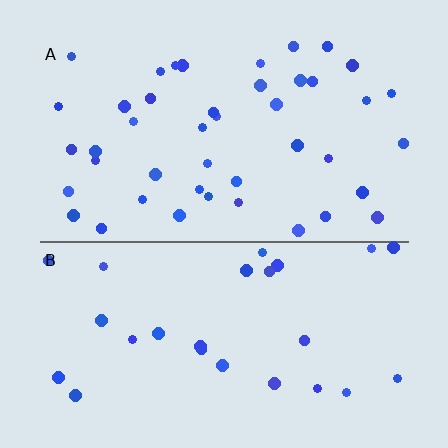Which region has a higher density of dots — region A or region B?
A (the top).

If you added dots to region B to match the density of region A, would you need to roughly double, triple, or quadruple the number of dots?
Approximately double.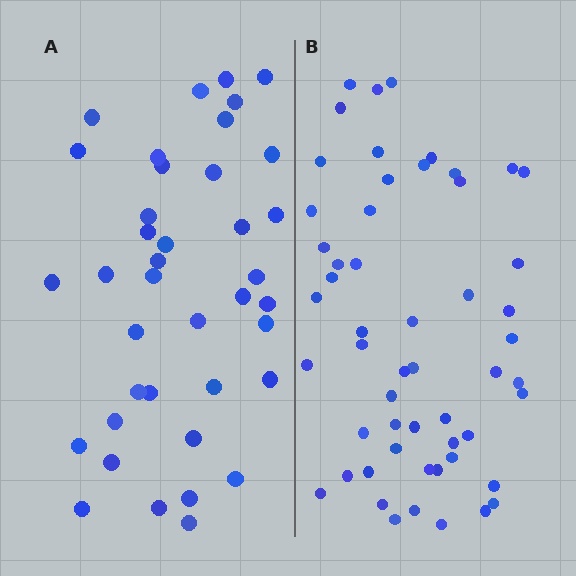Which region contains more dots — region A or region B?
Region B (the right region) has more dots.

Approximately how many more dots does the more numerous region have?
Region B has approximately 15 more dots than region A.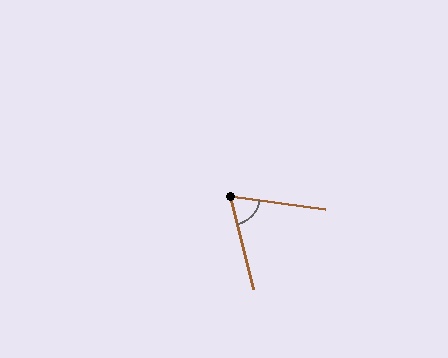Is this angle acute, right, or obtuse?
It is acute.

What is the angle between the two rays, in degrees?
Approximately 68 degrees.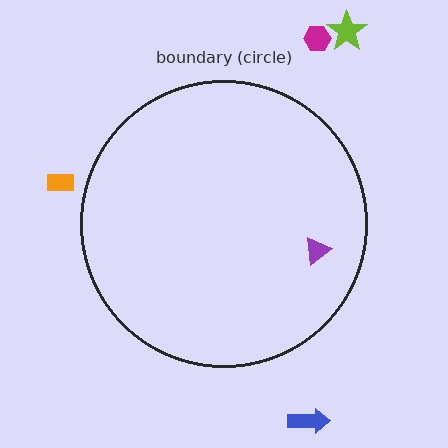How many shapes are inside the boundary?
1 inside, 4 outside.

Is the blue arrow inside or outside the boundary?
Outside.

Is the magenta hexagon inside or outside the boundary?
Outside.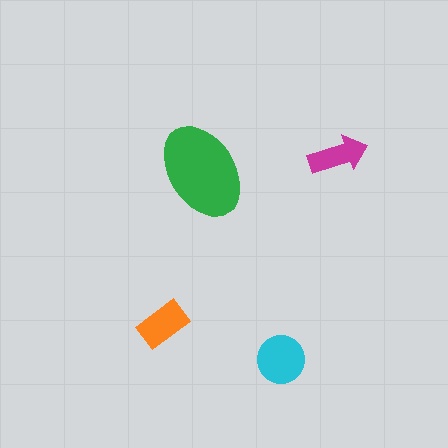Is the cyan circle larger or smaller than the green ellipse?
Smaller.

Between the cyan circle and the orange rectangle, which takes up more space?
The cyan circle.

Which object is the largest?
The green ellipse.